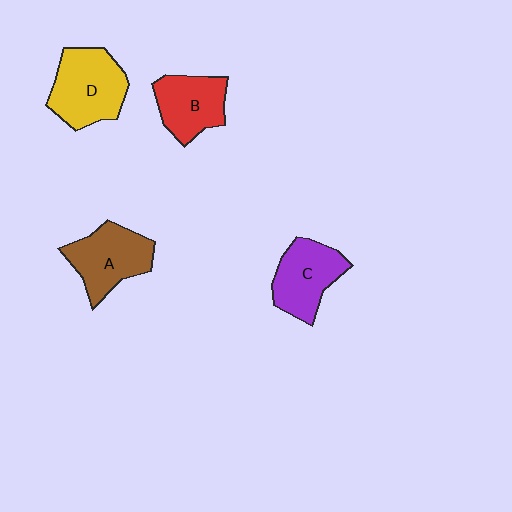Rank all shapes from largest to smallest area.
From largest to smallest: D (yellow), A (brown), C (purple), B (red).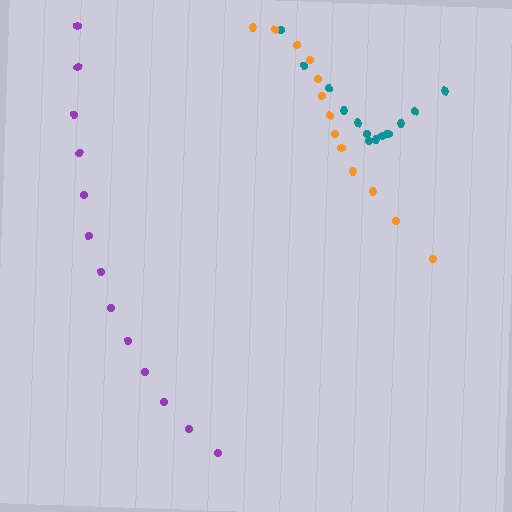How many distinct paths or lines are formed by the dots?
There are 3 distinct paths.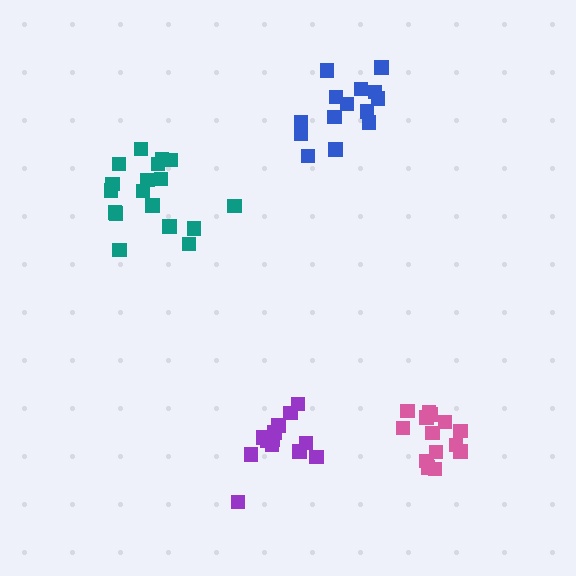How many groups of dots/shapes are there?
There are 4 groups.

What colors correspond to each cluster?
The clusters are colored: purple, pink, teal, blue.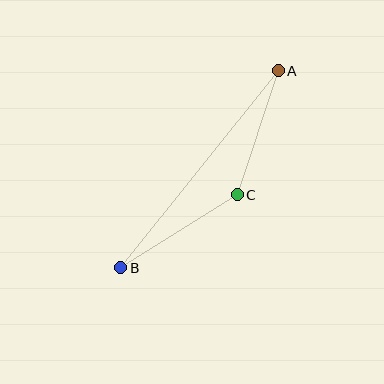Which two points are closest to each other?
Points A and C are closest to each other.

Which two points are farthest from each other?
Points A and B are farthest from each other.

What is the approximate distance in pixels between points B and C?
The distance between B and C is approximately 137 pixels.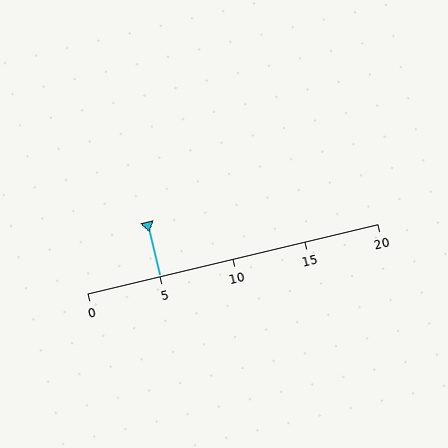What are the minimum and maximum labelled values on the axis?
The axis runs from 0 to 20.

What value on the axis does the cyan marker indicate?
The marker indicates approximately 5.